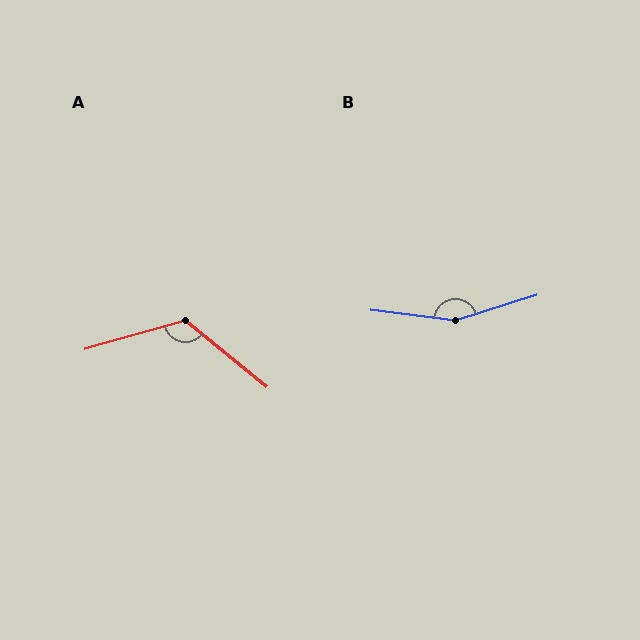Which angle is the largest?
B, at approximately 156 degrees.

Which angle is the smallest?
A, at approximately 125 degrees.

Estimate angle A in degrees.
Approximately 125 degrees.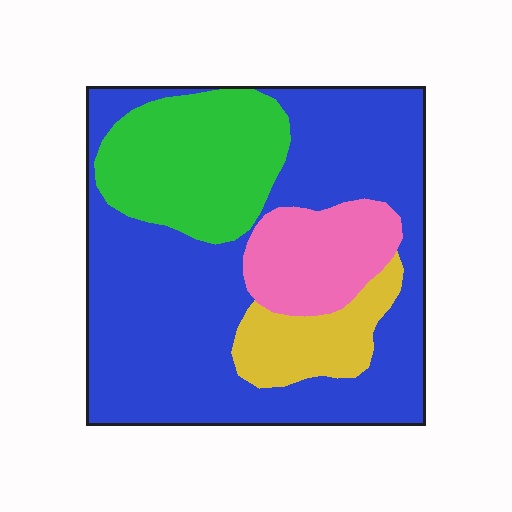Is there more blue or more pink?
Blue.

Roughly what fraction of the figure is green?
Green covers around 20% of the figure.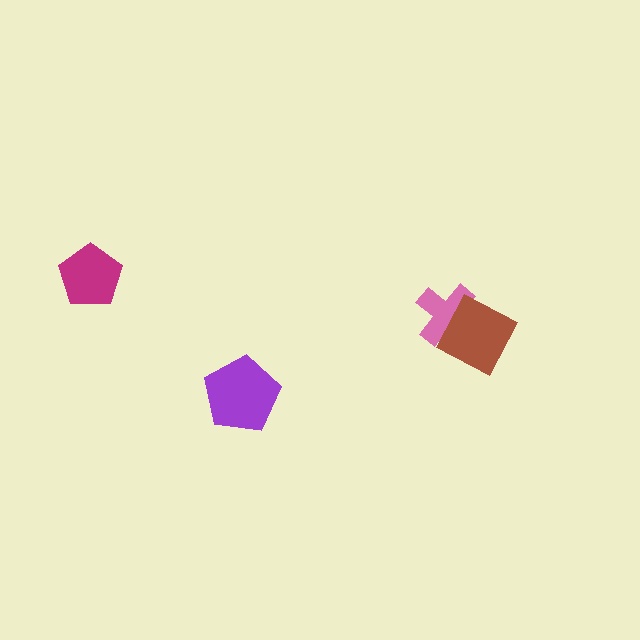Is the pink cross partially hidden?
Yes, it is partially covered by another shape.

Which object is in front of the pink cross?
The brown square is in front of the pink cross.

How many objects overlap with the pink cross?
1 object overlaps with the pink cross.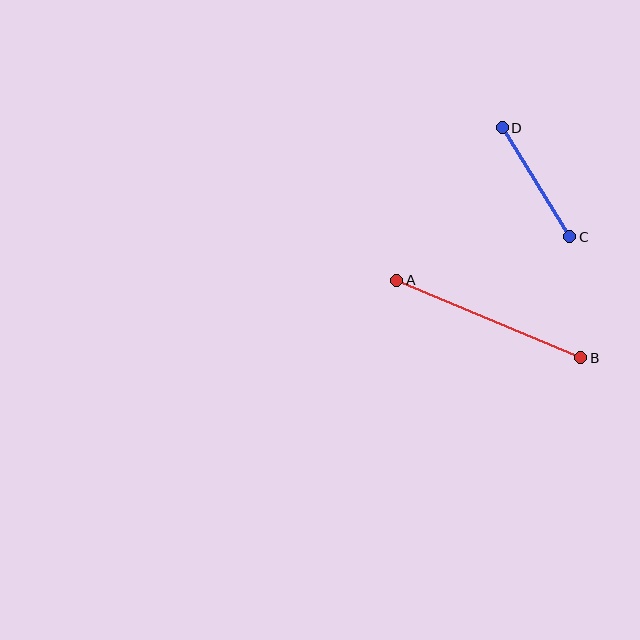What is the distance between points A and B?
The distance is approximately 200 pixels.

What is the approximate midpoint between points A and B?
The midpoint is at approximately (489, 319) pixels.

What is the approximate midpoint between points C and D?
The midpoint is at approximately (536, 182) pixels.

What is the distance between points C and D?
The distance is approximately 128 pixels.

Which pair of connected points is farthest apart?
Points A and B are farthest apart.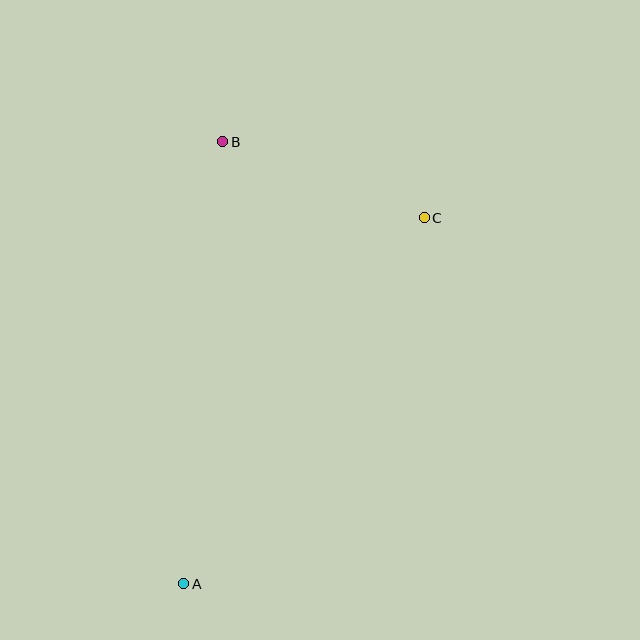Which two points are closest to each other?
Points B and C are closest to each other.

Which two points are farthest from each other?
Points A and B are farthest from each other.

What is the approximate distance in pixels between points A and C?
The distance between A and C is approximately 438 pixels.